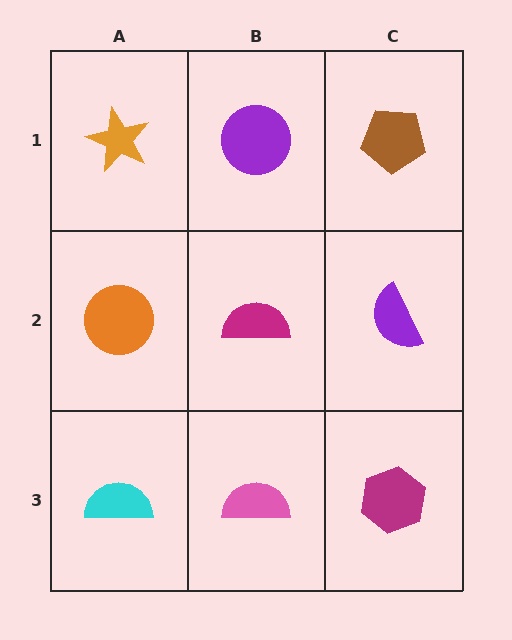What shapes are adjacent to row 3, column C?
A purple semicircle (row 2, column C), a pink semicircle (row 3, column B).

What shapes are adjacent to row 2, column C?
A brown pentagon (row 1, column C), a magenta hexagon (row 3, column C), a magenta semicircle (row 2, column B).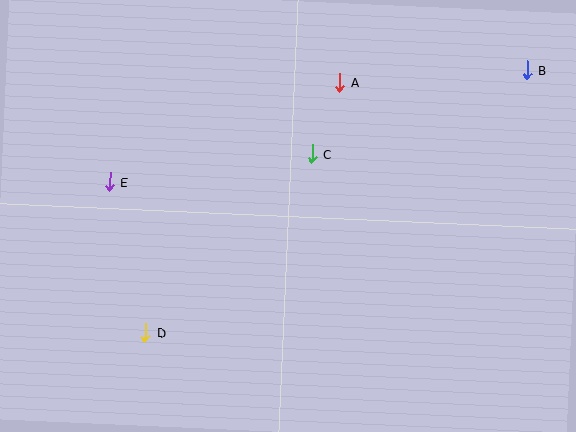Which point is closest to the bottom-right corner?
Point B is closest to the bottom-right corner.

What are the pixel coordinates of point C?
Point C is at (312, 154).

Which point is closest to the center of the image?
Point C at (312, 154) is closest to the center.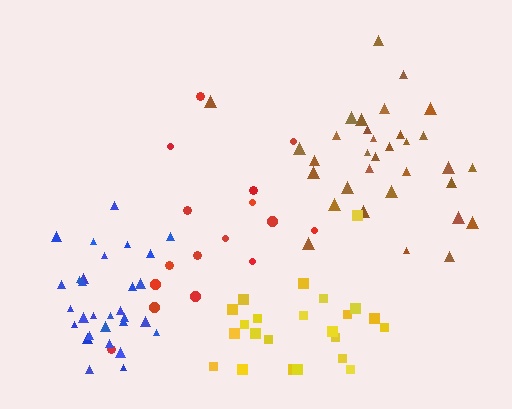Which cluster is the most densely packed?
Blue.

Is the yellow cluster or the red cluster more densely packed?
Yellow.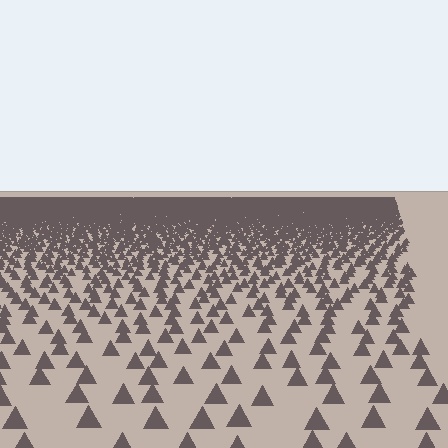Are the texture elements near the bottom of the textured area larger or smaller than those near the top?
Larger. Near the bottom, elements are closer to the viewer and appear at a bigger on-screen size.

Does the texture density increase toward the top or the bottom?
Density increases toward the top.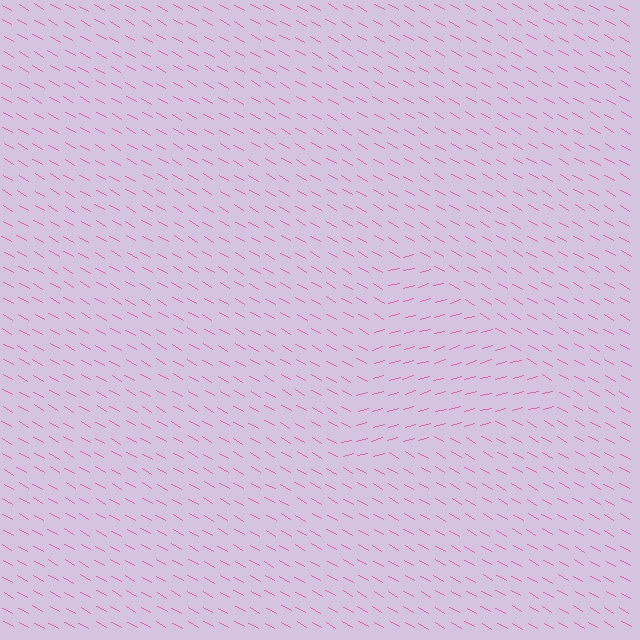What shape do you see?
I see a triangle.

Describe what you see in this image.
The image is filled with small pink line segments. A triangle region in the image has lines oriented differently from the surrounding lines, creating a visible texture boundary.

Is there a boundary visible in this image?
Yes, there is a texture boundary formed by a change in line orientation.